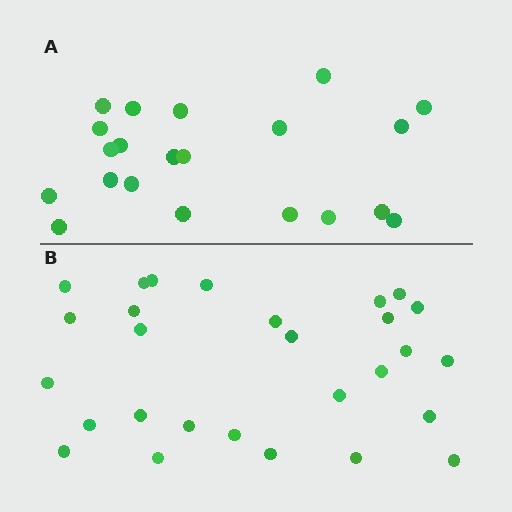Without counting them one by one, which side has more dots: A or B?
Region B (the bottom region) has more dots.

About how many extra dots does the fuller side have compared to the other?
Region B has roughly 8 or so more dots than region A.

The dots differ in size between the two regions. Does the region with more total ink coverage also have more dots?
No. Region A has more total ink coverage because its dots are larger, but region B actually contains more individual dots. Total area can be misleading — the number of items is what matters here.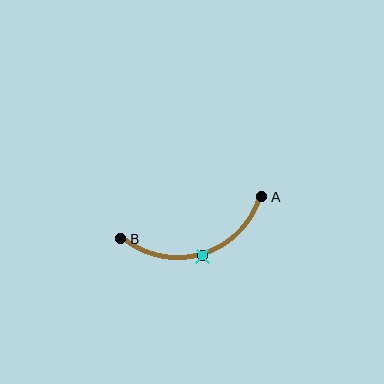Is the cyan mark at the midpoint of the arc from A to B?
Yes. The cyan mark lies on the arc at equal arc-length from both A and B — it is the arc midpoint.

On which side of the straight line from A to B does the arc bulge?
The arc bulges below the straight line connecting A and B.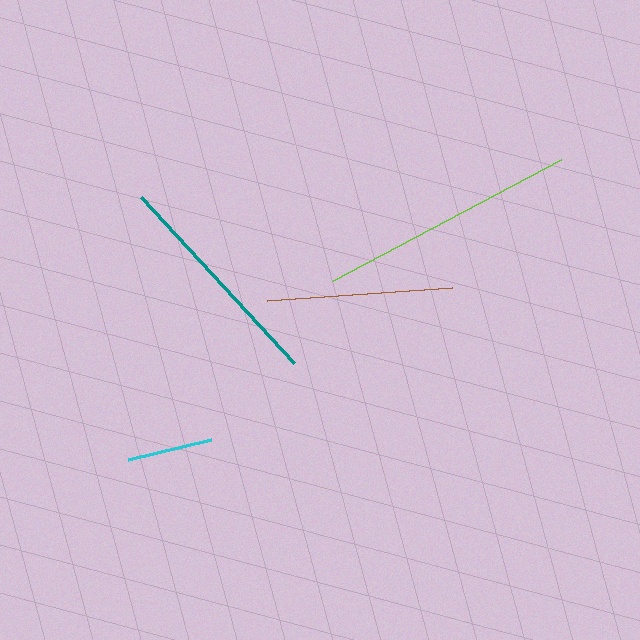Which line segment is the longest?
The lime line is the longest at approximately 258 pixels.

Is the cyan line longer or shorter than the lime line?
The lime line is longer than the cyan line.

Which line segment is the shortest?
The cyan line is the shortest at approximately 86 pixels.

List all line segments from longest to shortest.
From longest to shortest: lime, teal, brown, cyan.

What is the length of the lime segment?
The lime segment is approximately 258 pixels long.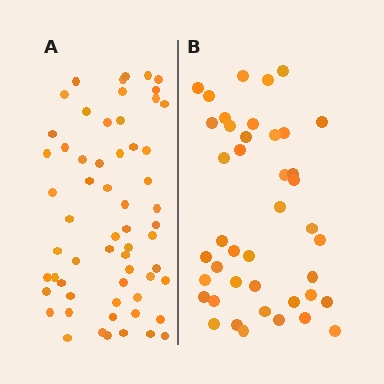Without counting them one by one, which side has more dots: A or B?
Region A (the left region) has more dots.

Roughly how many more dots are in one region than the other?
Region A has approximately 20 more dots than region B.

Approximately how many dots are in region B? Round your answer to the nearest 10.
About 40 dots. (The exact count is 42, which rounds to 40.)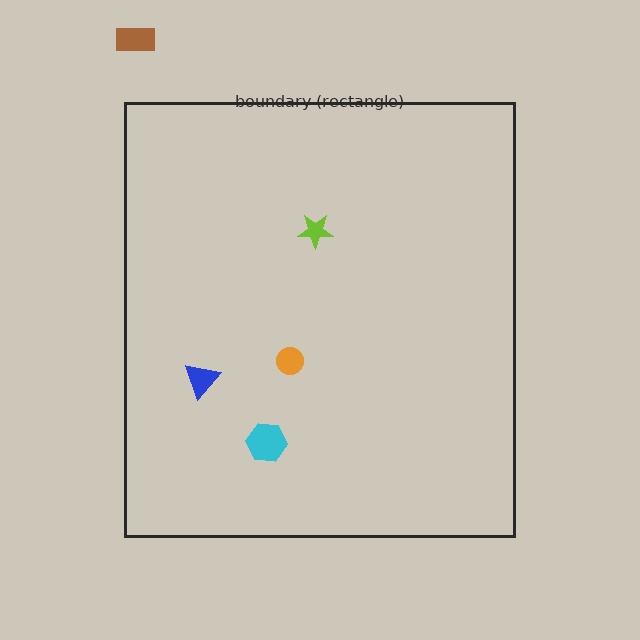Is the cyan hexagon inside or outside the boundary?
Inside.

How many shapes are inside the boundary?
4 inside, 1 outside.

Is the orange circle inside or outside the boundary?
Inside.